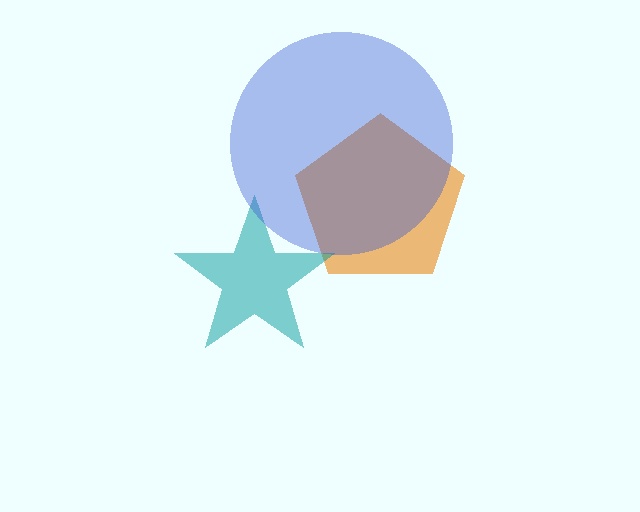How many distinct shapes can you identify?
There are 3 distinct shapes: an orange pentagon, a teal star, a blue circle.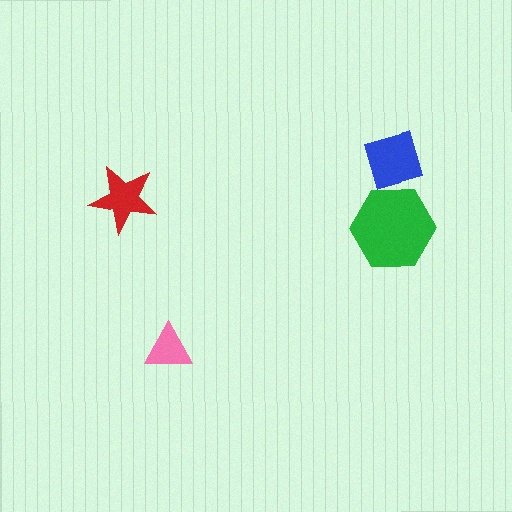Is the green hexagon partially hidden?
Yes, it is partially covered by another shape.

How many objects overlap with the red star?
0 objects overlap with the red star.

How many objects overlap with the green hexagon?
1 object overlaps with the green hexagon.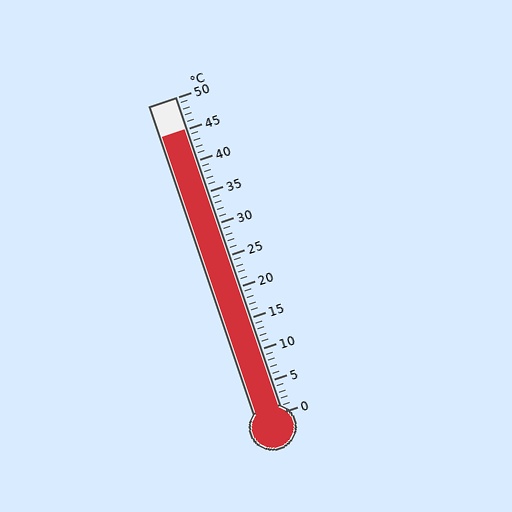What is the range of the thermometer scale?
The thermometer scale ranges from 0°C to 50°C.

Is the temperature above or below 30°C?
The temperature is above 30°C.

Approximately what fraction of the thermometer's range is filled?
The thermometer is filled to approximately 90% of its range.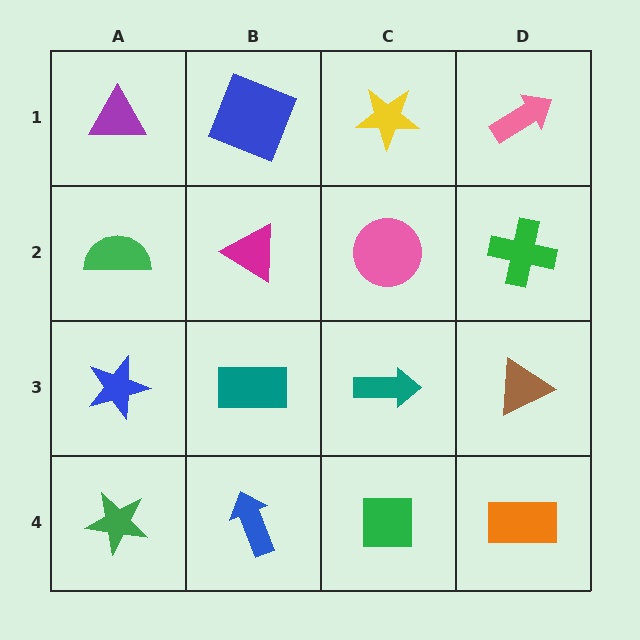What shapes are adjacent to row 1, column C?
A pink circle (row 2, column C), a blue square (row 1, column B), a pink arrow (row 1, column D).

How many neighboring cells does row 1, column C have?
3.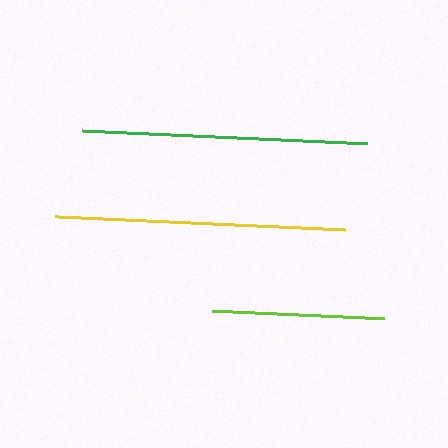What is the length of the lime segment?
The lime segment is approximately 172 pixels long.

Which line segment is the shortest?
The lime line is the shortest at approximately 172 pixels.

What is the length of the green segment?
The green segment is approximately 286 pixels long.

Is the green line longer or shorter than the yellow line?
The yellow line is longer than the green line.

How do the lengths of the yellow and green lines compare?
The yellow and green lines are approximately the same length.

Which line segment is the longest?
The yellow line is the longest at approximately 290 pixels.